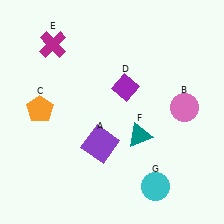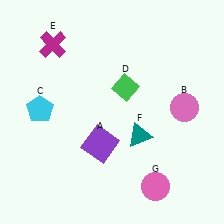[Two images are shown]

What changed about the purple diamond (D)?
In Image 1, D is purple. In Image 2, it changed to green.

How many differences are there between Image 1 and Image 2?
There are 3 differences between the two images.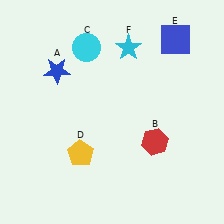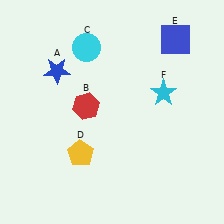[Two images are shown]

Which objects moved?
The objects that moved are: the red hexagon (B), the cyan star (F).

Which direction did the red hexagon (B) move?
The red hexagon (B) moved left.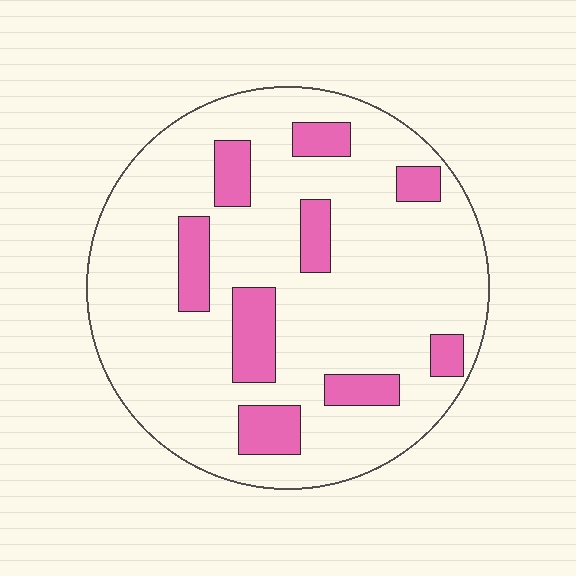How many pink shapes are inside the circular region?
9.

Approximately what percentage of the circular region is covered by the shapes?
Approximately 20%.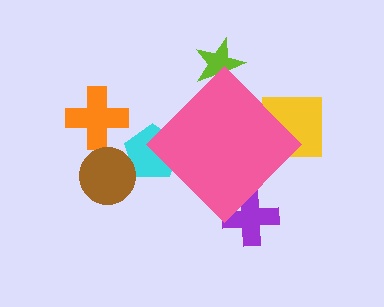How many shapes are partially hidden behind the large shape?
4 shapes are partially hidden.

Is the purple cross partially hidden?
Yes, the purple cross is partially hidden behind the pink diamond.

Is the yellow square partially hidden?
Yes, the yellow square is partially hidden behind the pink diamond.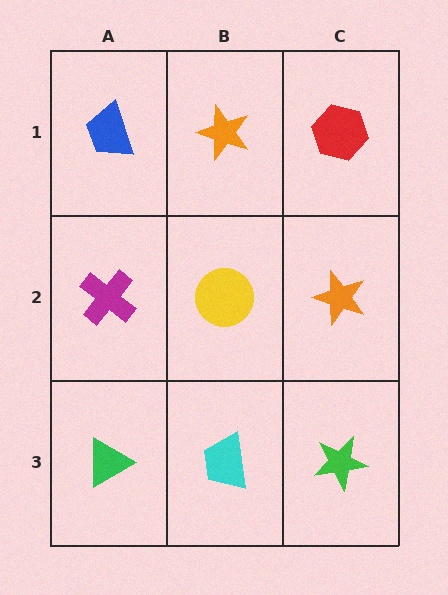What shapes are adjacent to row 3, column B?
A yellow circle (row 2, column B), a green triangle (row 3, column A), a green star (row 3, column C).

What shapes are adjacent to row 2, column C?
A red hexagon (row 1, column C), a green star (row 3, column C), a yellow circle (row 2, column B).